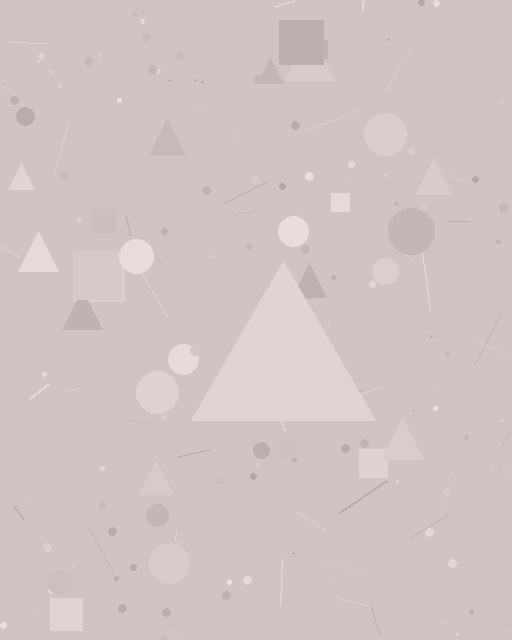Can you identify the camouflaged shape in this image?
The camouflaged shape is a triangle.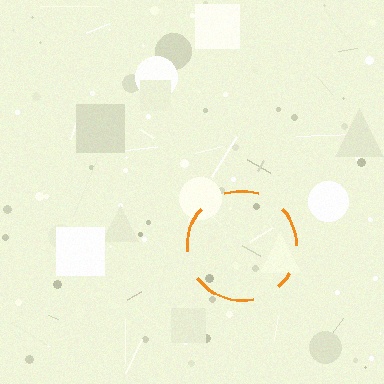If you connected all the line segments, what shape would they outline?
They would outline a circle.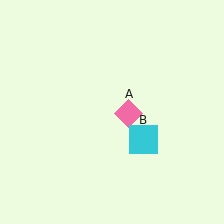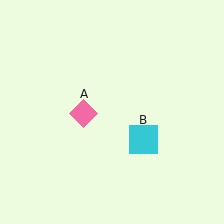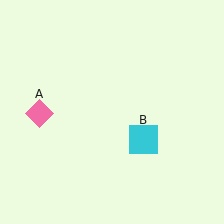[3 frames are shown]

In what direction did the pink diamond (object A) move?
The pink diamond (object A) moved left.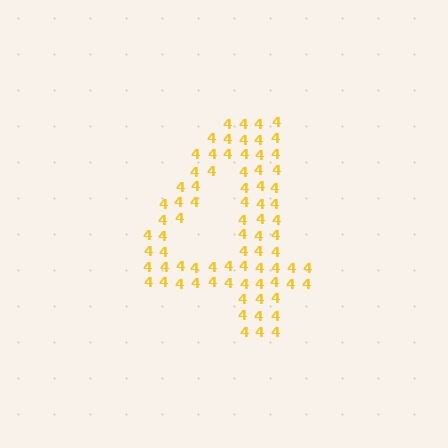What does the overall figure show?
The overall figure shows the digit 4.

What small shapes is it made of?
It is made of small digit 4's.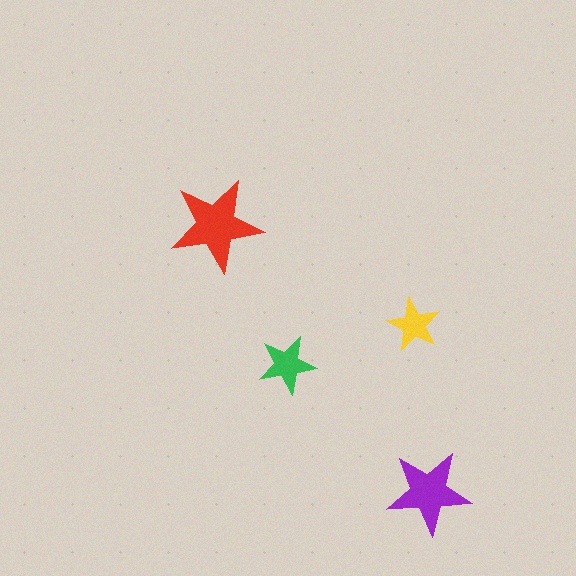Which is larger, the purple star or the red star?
The red one.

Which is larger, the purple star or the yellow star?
The purple one.